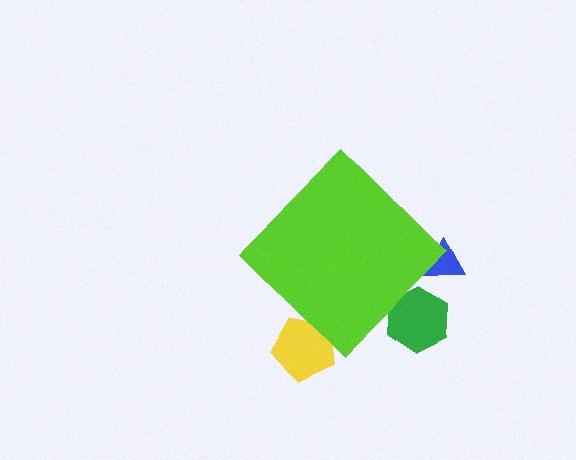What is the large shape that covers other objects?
A lime diamond.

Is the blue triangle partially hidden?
Yes, the blue triangle is partially hidden behind the lime diamond.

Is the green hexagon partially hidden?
Yes, the green hexagon is partially hidden behind the lime diamond.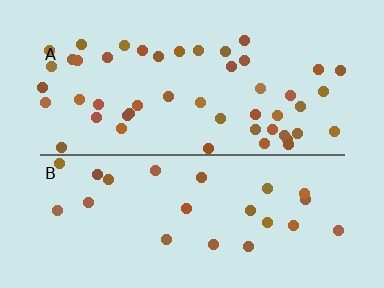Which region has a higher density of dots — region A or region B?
A (the top).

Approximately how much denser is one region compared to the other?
Approximately 2.0× — region A over region B.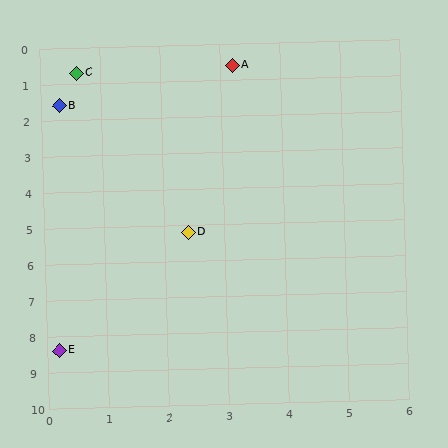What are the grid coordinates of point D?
Point D is at approximately (2.4, 5.2).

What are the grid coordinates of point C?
Point C is at approximately (0.6, 0.7).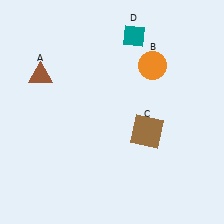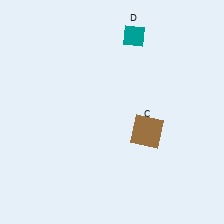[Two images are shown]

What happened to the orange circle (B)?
The orange circle (B) was removed in Image 2. It was in the top-right area of Image 1.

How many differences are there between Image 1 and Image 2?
There are 2 differences between the two images.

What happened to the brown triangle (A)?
The brown triangle (A) was removed in Image 2. It was in the top-left area of Image 1.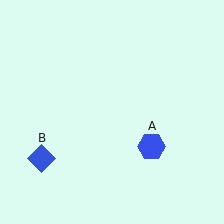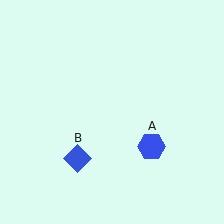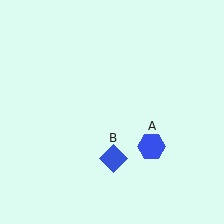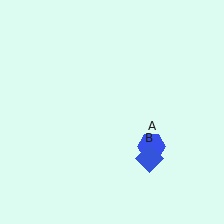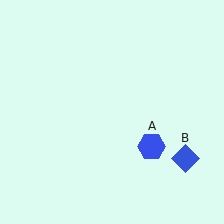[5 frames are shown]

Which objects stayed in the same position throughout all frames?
Blue hexagon (object A) remained stationary.